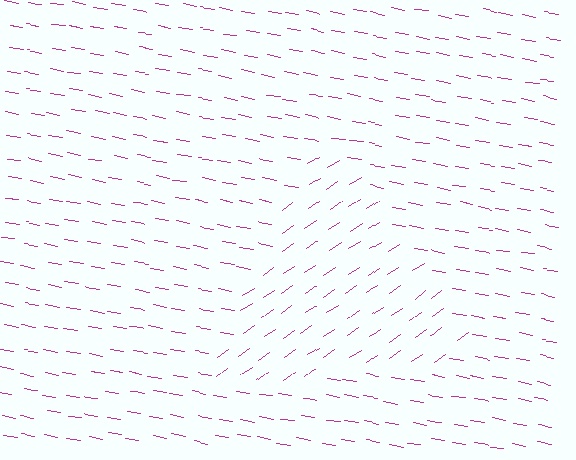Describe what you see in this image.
The image is filled with small magenta line segments. A triangle region in the image has lines oriented differently from the surrounding lines, creating a visible texture boundary.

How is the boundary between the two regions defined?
The boundary is defined purely by a change in line orientation (approximately 45 degrees difference). All lines are the same color and thickness.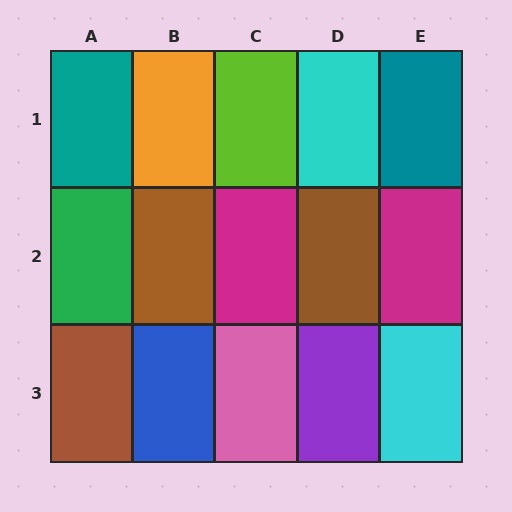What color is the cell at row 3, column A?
Brown.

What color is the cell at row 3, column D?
Purple.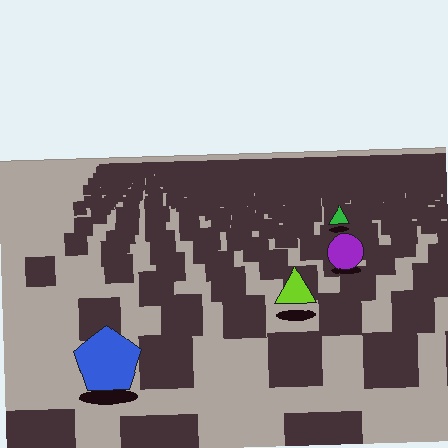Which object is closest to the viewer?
The blue pentagon is closest. The texture marks near it are larger and more spread out.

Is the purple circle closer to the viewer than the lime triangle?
No. The lime triangle is closer — you can tell from the texture gradient: the ground texture is coarser near it.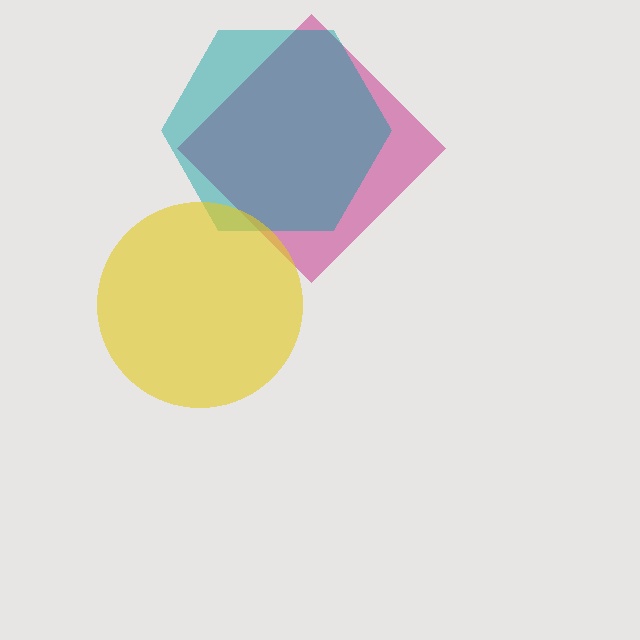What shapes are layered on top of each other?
The layered shapes are: a magenta diamond, a teal hexagon, a yellow circle.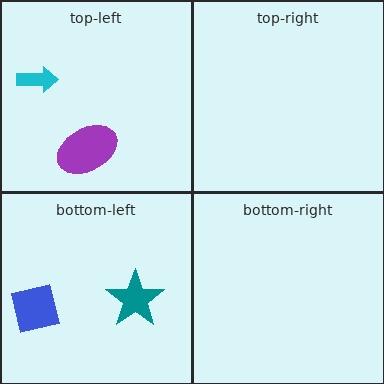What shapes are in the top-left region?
The cyan arrow, the purple ellipse.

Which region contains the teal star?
The bottom-left region.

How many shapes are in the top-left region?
2.